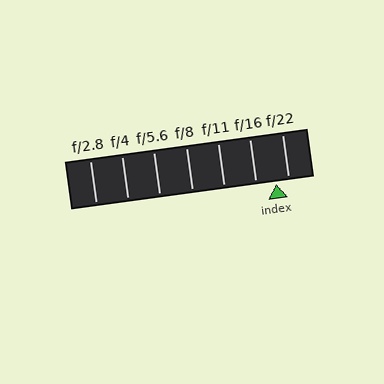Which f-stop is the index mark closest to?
The index mark is closest to f/22.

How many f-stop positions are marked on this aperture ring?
There are 7 f-stop positions marked.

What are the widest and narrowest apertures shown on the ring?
The widest aperture shown is f/2.8 and the narrowest is f/22.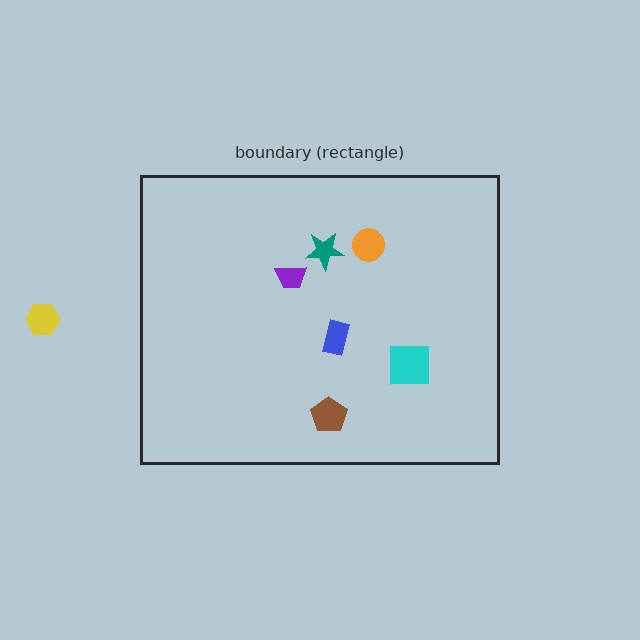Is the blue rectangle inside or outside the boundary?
Inside.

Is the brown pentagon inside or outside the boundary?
Inside.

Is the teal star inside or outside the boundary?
Inside.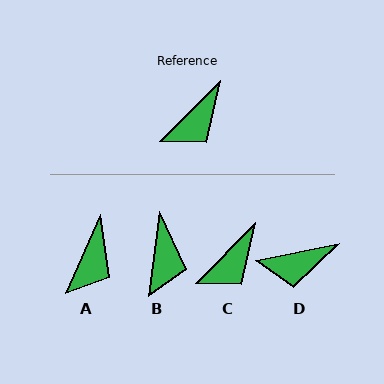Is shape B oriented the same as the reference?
No, it is off by about 37 degrees.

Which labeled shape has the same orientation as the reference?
C.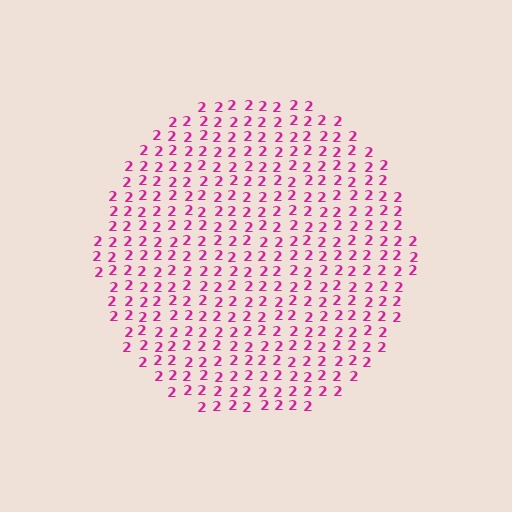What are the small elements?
The small elements are digit 2's.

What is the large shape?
The large shape is a circle.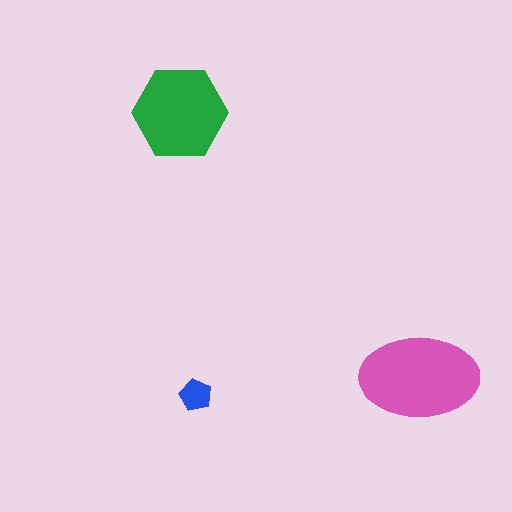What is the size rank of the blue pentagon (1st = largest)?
3rd.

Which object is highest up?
The green hexagon is topmost.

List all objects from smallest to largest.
The blue pentagon, the green hexagon, the pink ellipse.